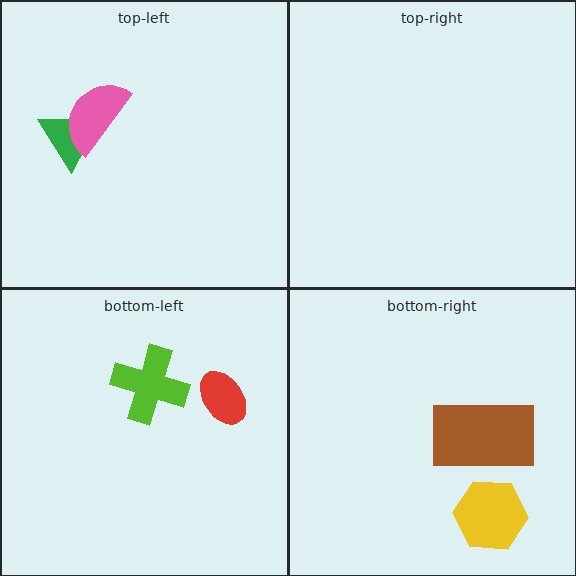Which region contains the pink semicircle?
The top-left region.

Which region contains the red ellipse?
The bottom-left region.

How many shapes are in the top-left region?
2.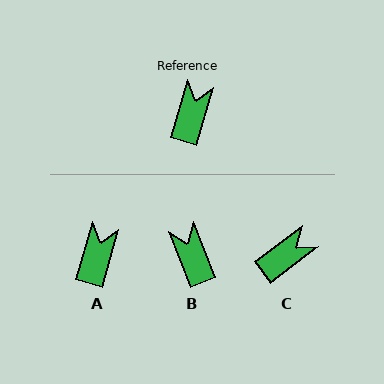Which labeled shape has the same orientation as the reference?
A.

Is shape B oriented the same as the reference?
No, it is off by about 38 degrees.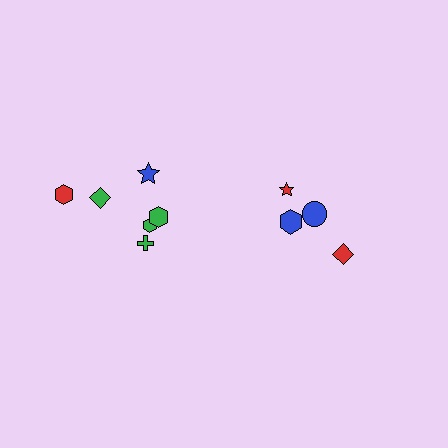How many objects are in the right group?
There are 4 objects.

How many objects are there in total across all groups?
There are 10 objects.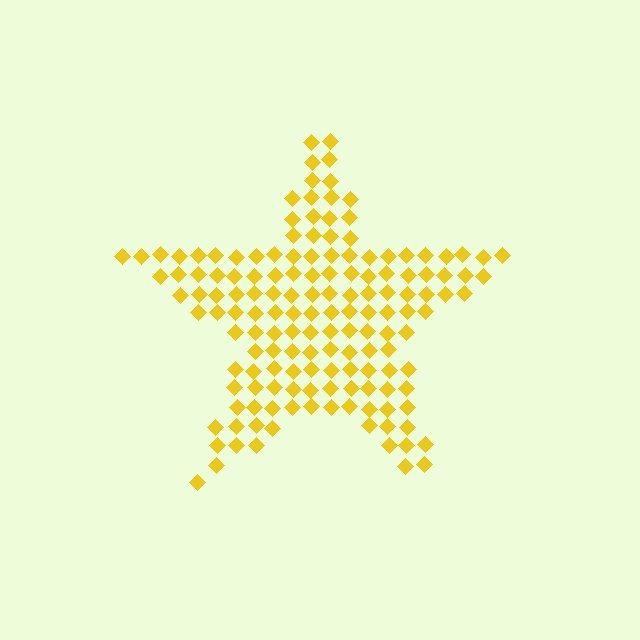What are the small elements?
The small elements are diamonds.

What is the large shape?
The large shape is a star.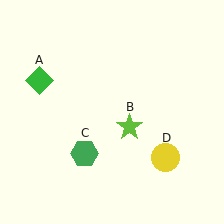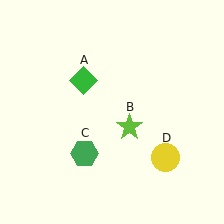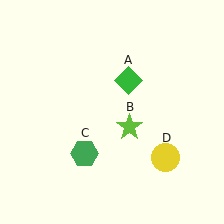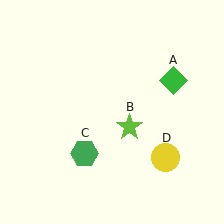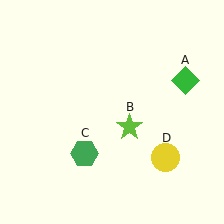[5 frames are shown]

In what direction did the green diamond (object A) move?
The green diamond (object A) moved right.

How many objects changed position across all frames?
1 object changed position: green diamond (object A).